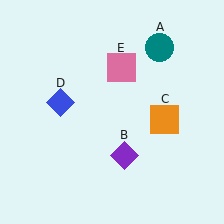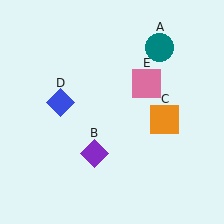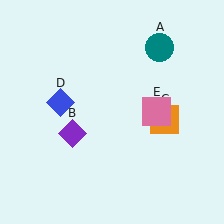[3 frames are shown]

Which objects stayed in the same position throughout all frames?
Teal circle (object A) and orange square (object C) and blue diamond (object D) remained stationary.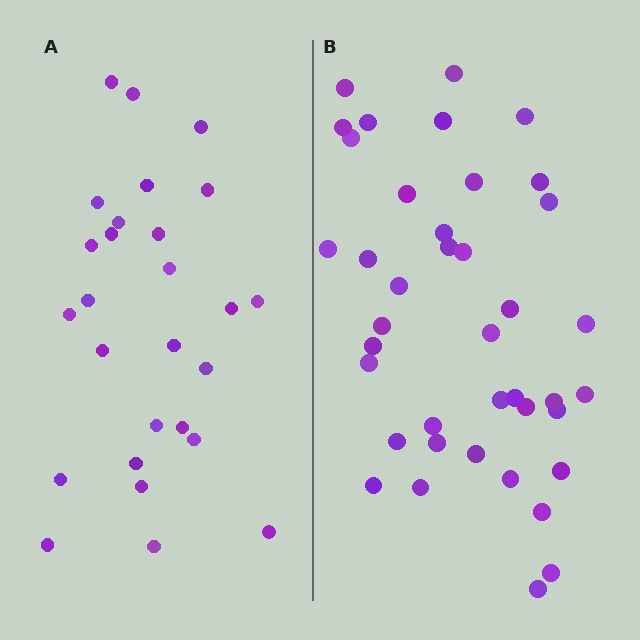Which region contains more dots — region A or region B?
Region B (the right region) has more dots.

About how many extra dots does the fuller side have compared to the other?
Region B has approximately 15 more dots than region A.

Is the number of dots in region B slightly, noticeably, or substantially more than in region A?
Region B has substantially more. The ratio is roughly 1.5 to 1.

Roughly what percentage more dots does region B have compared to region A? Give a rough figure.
About 50% more.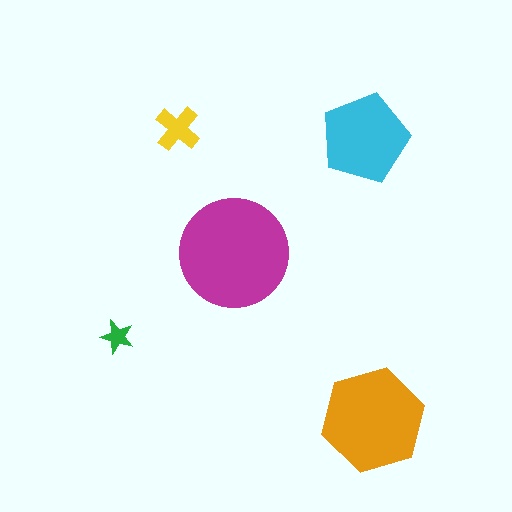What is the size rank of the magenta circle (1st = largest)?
1st.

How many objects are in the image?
There are 5 objects in the image.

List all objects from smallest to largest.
The green star, the yellow cross, the cyan pentagon, the orange hexagon, the magenta circle.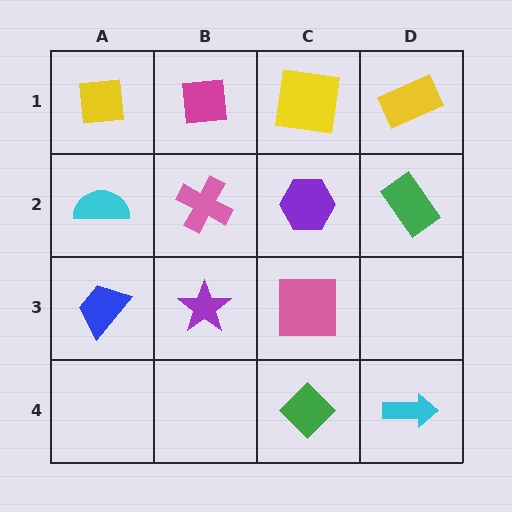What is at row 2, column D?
A green rectangle.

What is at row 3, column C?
A pink square.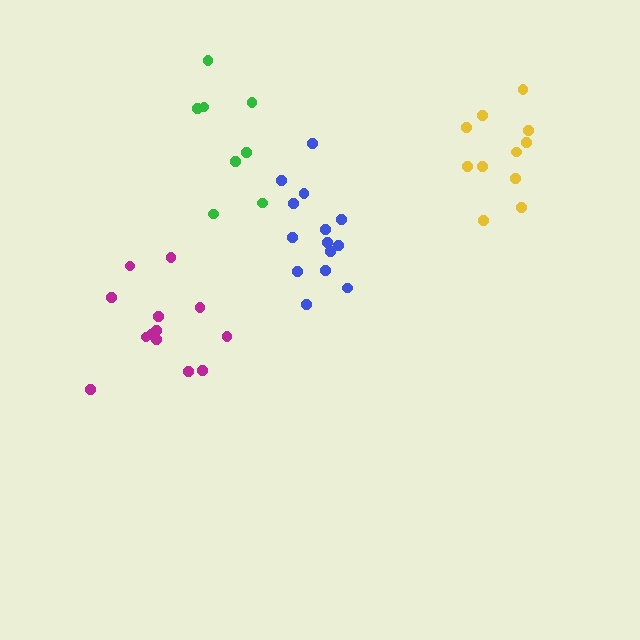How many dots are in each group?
Group 1: 14 dots, Group 2: 11 dots, Group 3: 8 dots, Group 4: 13 dots (46 total).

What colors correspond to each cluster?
The clusters are colored: blue, yellow, green, magenta.